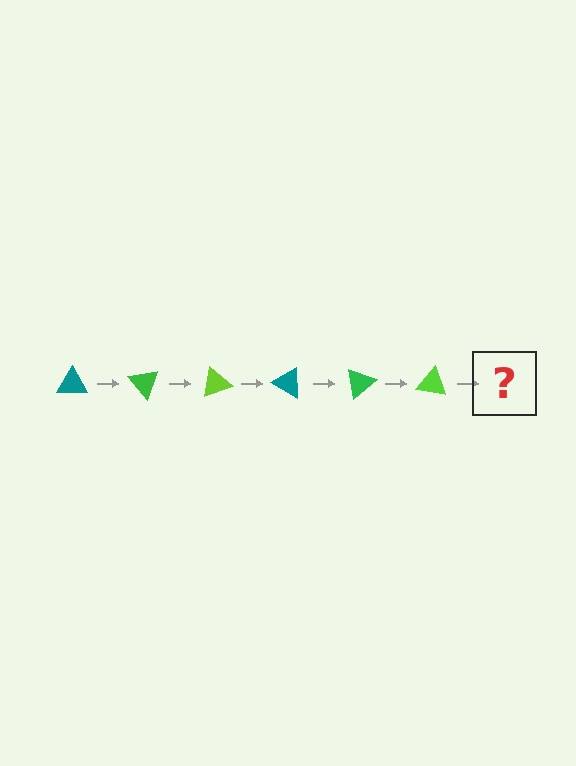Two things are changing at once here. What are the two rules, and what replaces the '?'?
The two rules are that it rotates 50 degrees each step and the color cycles through teal, green, and lime. The '?' should be a teal triangle, rotated 300 degrees from the start.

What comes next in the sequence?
The next element should be a teal triangle, rotated 300 degrees from the start.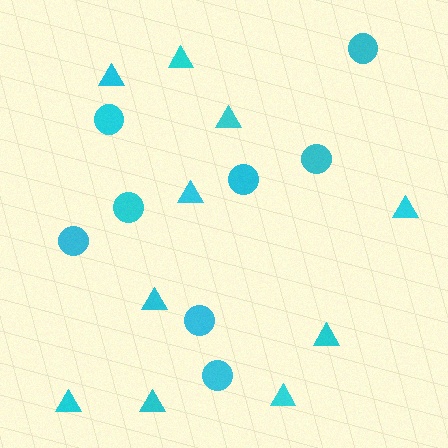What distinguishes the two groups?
There are 2 groups: one group of circles (8) and one group of triangles (10).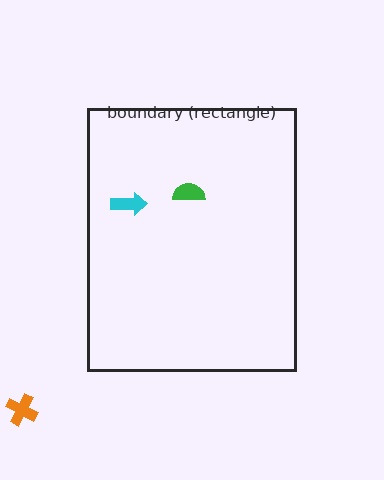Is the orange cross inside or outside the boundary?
Outside.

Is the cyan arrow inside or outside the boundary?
Inside.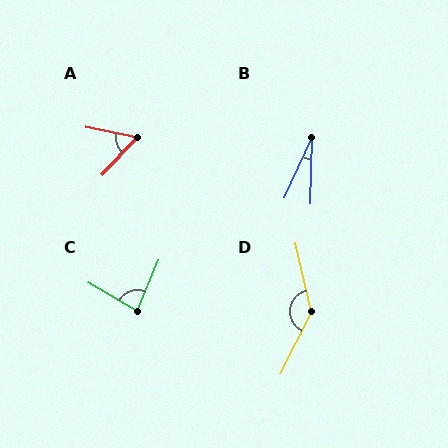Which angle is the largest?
D, at approximately 140 degrees.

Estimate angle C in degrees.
Approximately 83 degrees.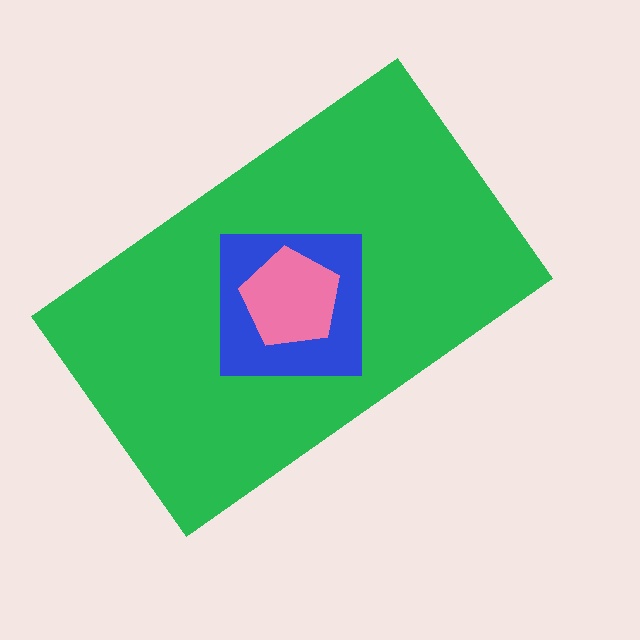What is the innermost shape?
The pink pentagon.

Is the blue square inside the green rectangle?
Yes.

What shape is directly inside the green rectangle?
The blue square.